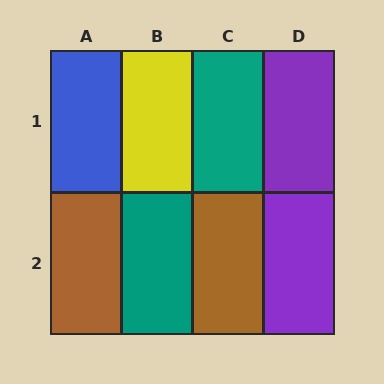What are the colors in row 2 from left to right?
Brown, teal, brown, purple.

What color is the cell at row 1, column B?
Yellow.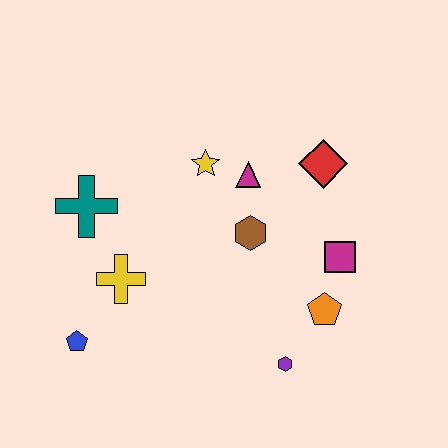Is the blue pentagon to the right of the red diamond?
No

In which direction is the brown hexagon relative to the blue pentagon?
The brown hexagon is to the right of the blue pentagon.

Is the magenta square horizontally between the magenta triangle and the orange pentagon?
No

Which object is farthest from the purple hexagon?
The teal cross is farthest from the purple hexagon.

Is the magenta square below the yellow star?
Yes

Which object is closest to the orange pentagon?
The magenta square is closest to the orange pentagon.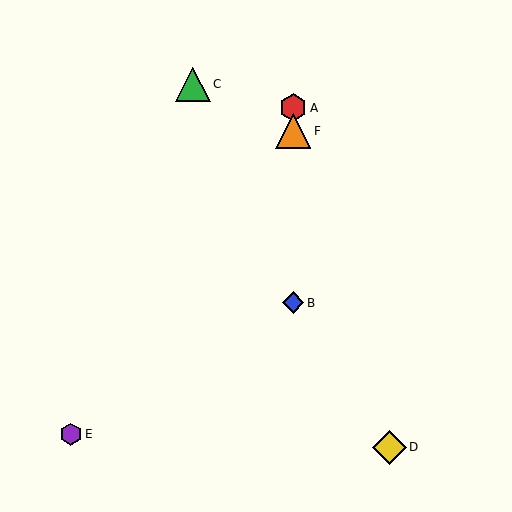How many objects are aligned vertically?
3 objects (A, B, F) are aligned vertically.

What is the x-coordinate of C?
Object C is at x≈193.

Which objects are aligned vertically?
Objects A, B, F are aligned vertically.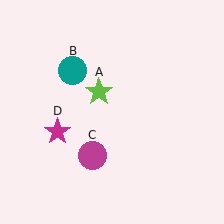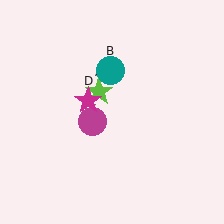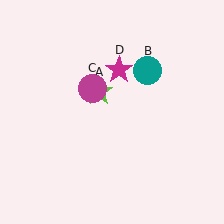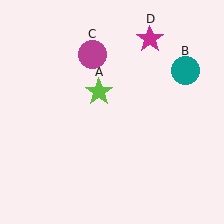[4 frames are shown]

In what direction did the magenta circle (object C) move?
The magenta circle (object C) moved up.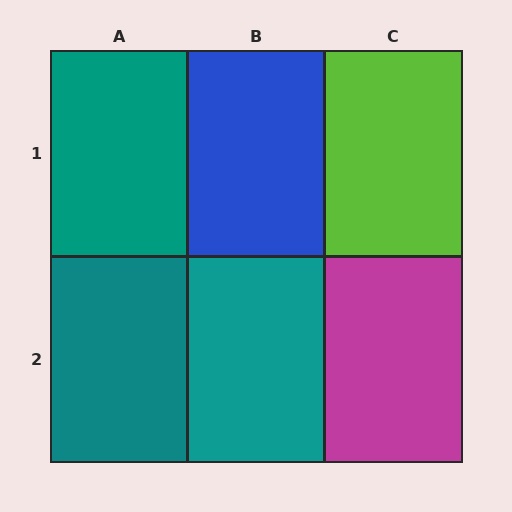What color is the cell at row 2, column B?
Teal.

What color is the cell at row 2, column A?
Teal.